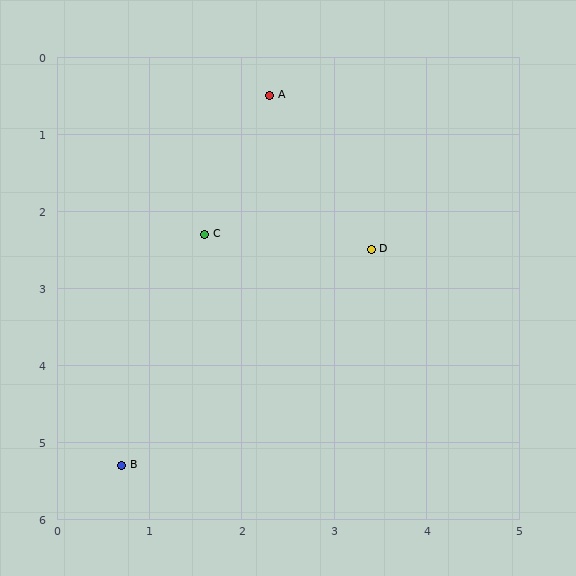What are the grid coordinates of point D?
Point D is at approximately (3.4, 2.5).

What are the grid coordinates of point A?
Point A is at approximately (2.3, 0.5).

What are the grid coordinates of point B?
Point B is at approximately (0.7, 5.3).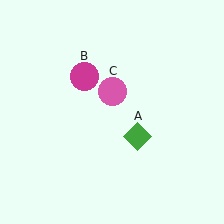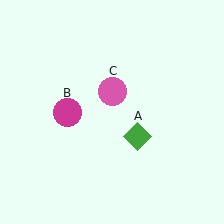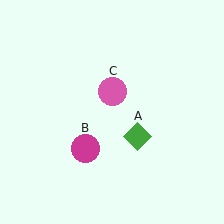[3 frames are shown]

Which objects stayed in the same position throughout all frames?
Green diamond (object A) and pink circle (object C) remained stationary.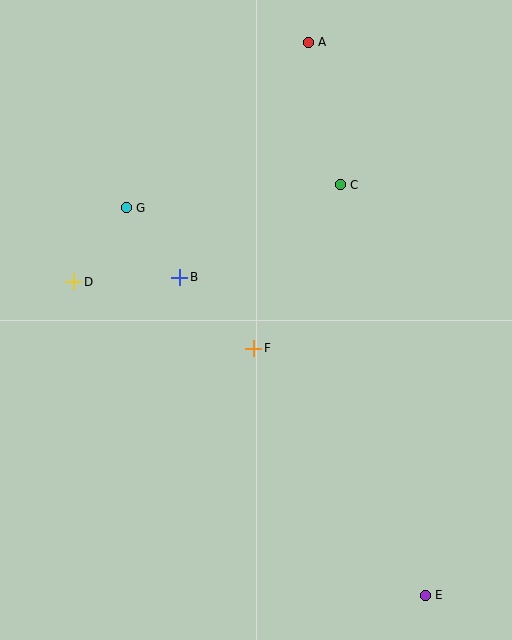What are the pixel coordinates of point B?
Point B is at (180, 277).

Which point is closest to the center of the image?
Point F at (254, 348) is closest to the center.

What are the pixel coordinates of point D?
Point D is at (74, 282).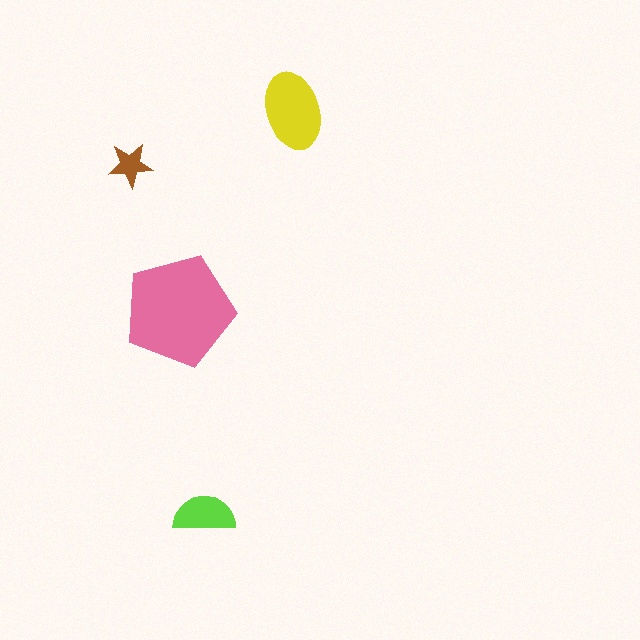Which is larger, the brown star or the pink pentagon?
The pink pentagon.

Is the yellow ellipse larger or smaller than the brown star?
Larger.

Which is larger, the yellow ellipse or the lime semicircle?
The yellow ellipse.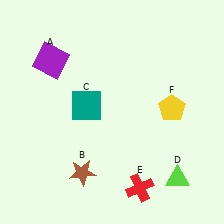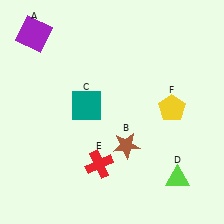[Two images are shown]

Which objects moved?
The objects that moved are: the purple square (A), the brown star (B), the red cross (E).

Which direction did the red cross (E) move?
The red cross (E) moved left.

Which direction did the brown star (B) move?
The brown star (B) moved right.